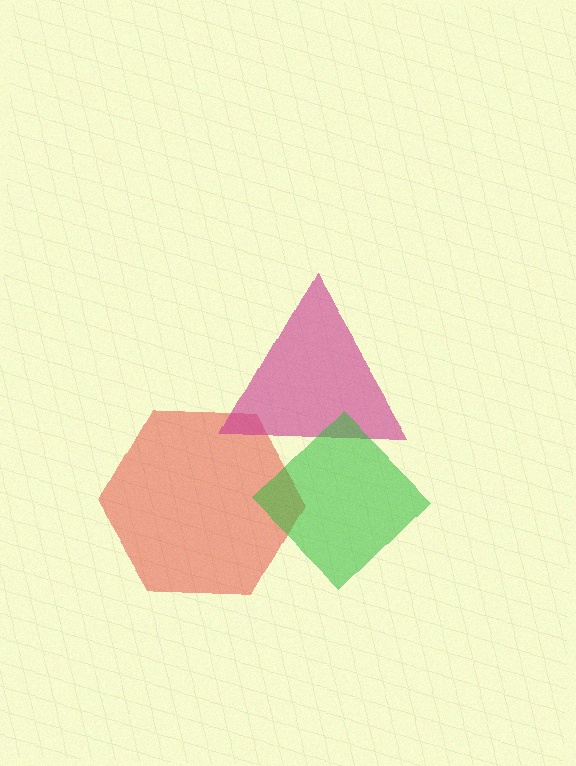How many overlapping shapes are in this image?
There are 3 overlapping shapes in the image.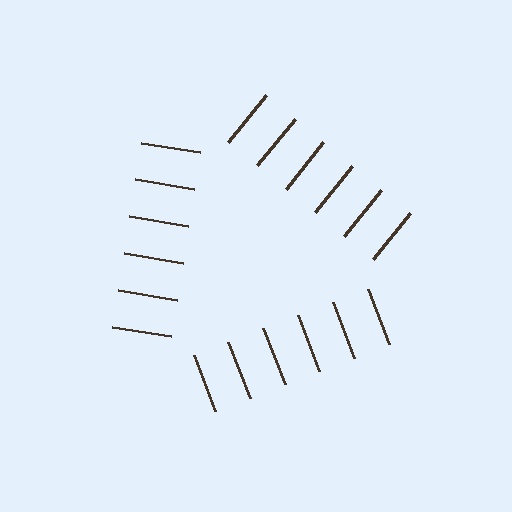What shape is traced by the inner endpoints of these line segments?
An illusory triangle — the line segments terminate on its edges but no continuous stroke is drawn.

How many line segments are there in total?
18 — 6 along each of the 3 edges.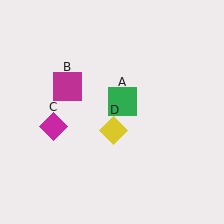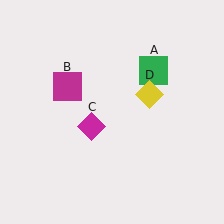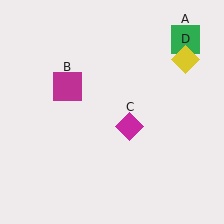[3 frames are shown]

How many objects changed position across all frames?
3 objects changed position: green square (object A), magenta diamond (object C), yellow diamond (object D).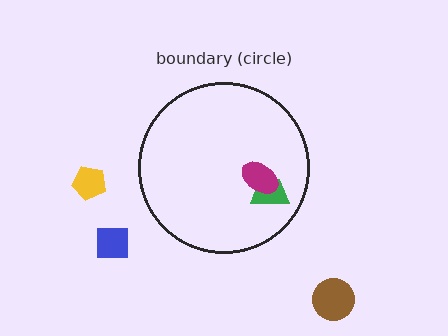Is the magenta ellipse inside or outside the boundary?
Inside.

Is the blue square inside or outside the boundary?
Outside.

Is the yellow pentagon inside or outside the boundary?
Outside.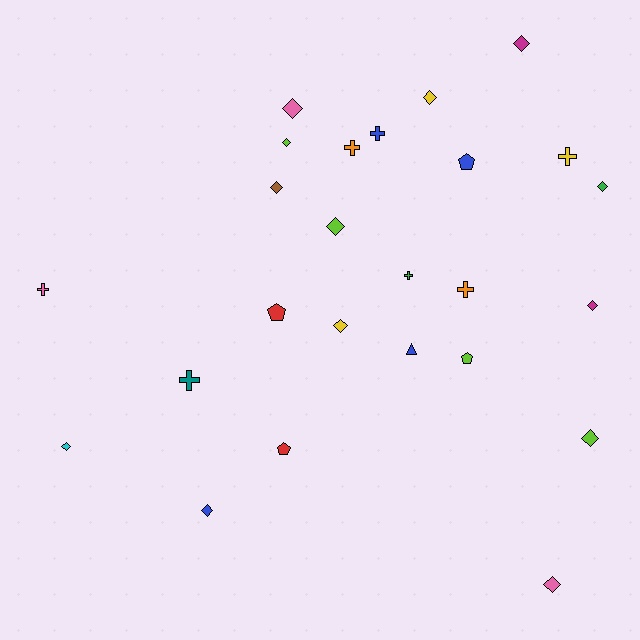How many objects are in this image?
There are 25 objects.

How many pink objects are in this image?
There are 3 pink objects.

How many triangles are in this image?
There is 1 triangle.